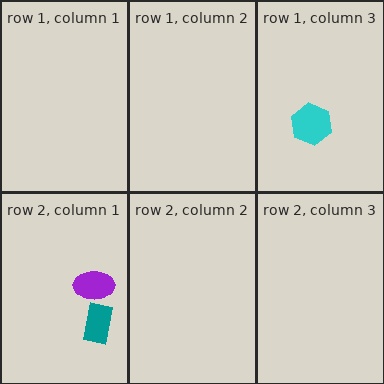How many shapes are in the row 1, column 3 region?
1.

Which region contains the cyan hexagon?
The row 1, column 3 region.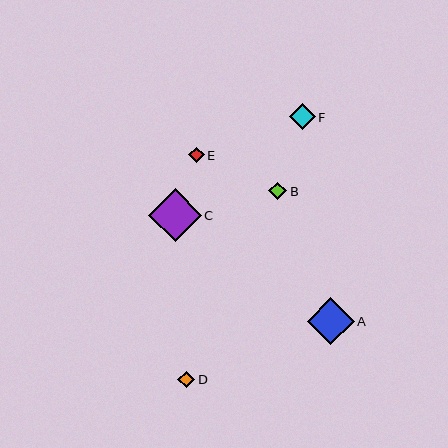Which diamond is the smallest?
Diamond E is the smallest with a size of approximately 16 pixels.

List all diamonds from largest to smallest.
From largest to smallest: C, A, F, B, D, E.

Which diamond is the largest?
Diamond C is the largest with a size of approximately 53 pixels.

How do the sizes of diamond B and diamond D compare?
Diamond B and diamond D are approximately the same size.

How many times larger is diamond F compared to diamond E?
Diamond F is approximately 1.7 times the size of diamond E.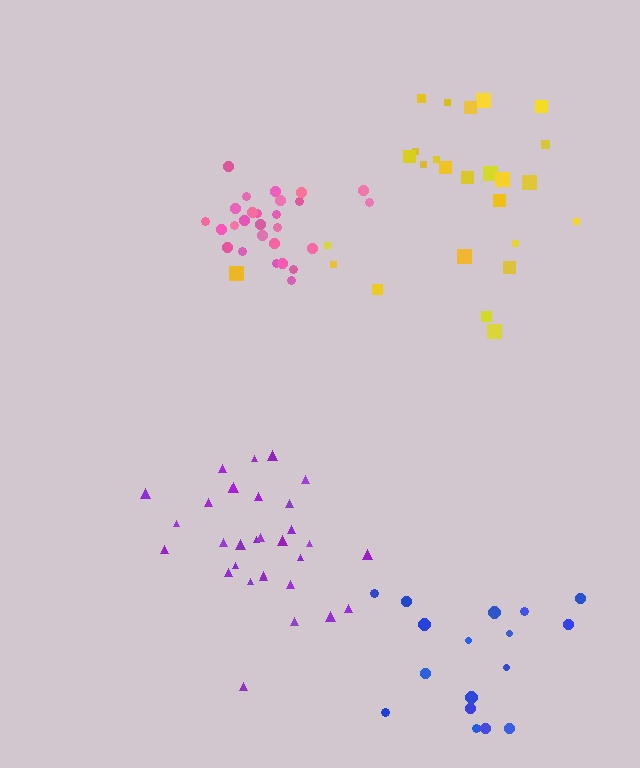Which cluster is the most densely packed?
Pink.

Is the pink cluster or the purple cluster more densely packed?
Pink.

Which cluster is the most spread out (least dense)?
Yellow.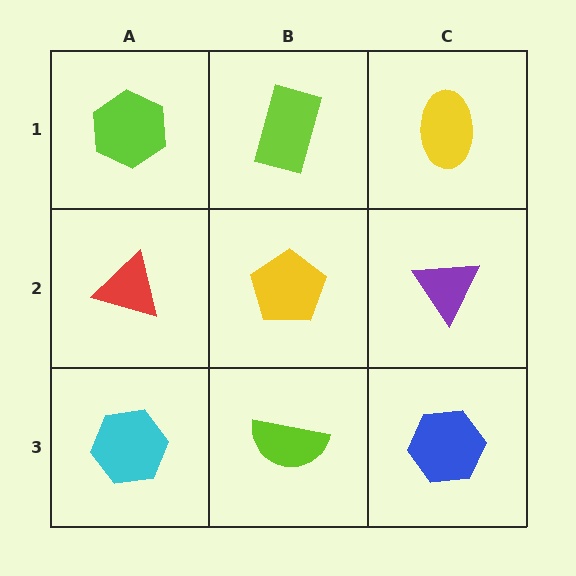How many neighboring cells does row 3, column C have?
2.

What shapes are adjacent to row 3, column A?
A red triangle (row 2, column A), a lime semicircle (row 3, column B).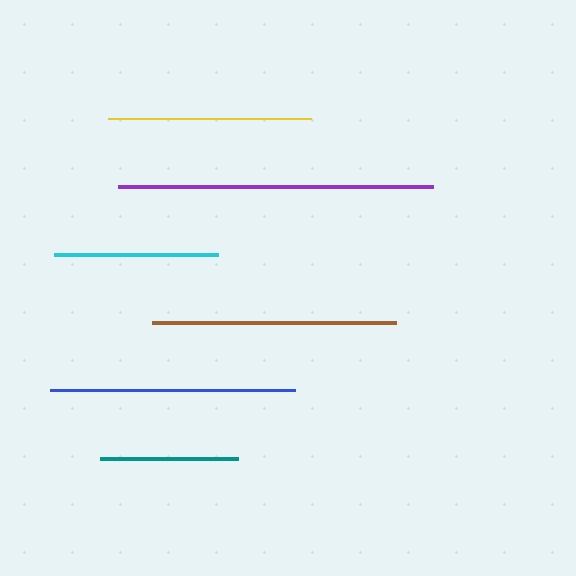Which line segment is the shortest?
The teal line is the shortest at approximately 137 pixels.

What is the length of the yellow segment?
The yellow segment is approximately 203 pixels long.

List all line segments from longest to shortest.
From longest to shortest: purple, blue, brown, yellow, cyan, teal.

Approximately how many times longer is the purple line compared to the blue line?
The purple line is approximately 1.3 times the length of the blue line.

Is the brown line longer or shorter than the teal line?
The brown line is longer than the teal line.